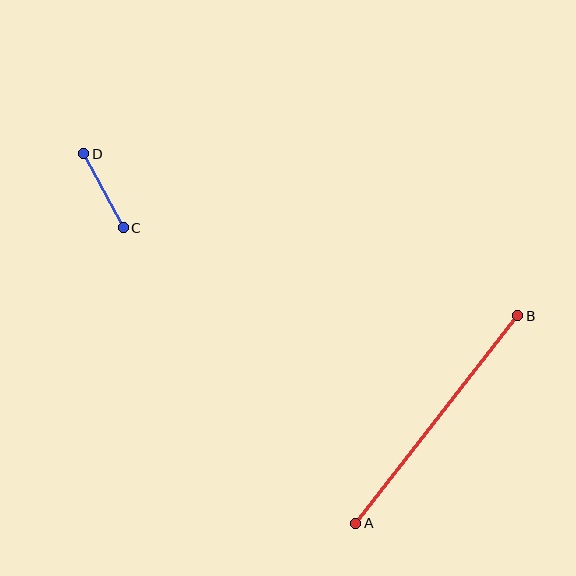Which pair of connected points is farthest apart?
Points A and B are farthest apart.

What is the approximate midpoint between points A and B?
The midpoint is at approximately (437, 419) pixels.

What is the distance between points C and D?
The distance is approximately 84 pixels.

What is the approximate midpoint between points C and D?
The midpoint is at approximately (104, 191) pixels.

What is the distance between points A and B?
The distance is approximately 263 pixels.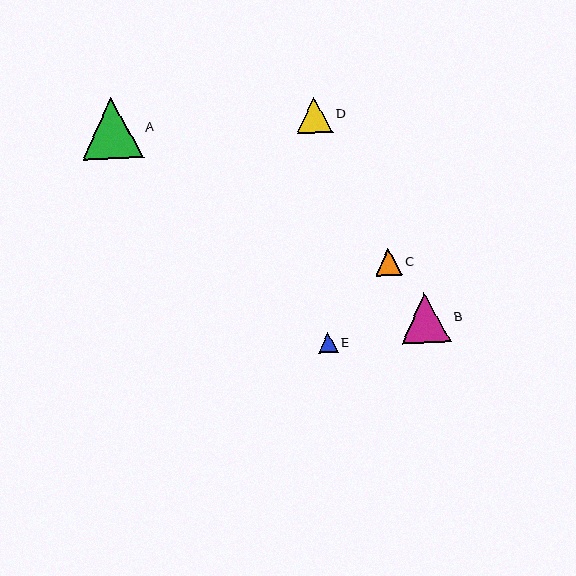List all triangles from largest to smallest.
From largest to smallest: A, B, D, C, E.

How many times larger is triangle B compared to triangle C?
Triangle B is approximately 1.8 times the size of triangle C.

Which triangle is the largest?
Triangle A is the largest with a size of approximately 61 pixels.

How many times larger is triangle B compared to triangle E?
Triangle B is approximately 2.5 times the size of triangle E.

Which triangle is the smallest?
Triangle E is the smallest with a size of approximately 20 pixels.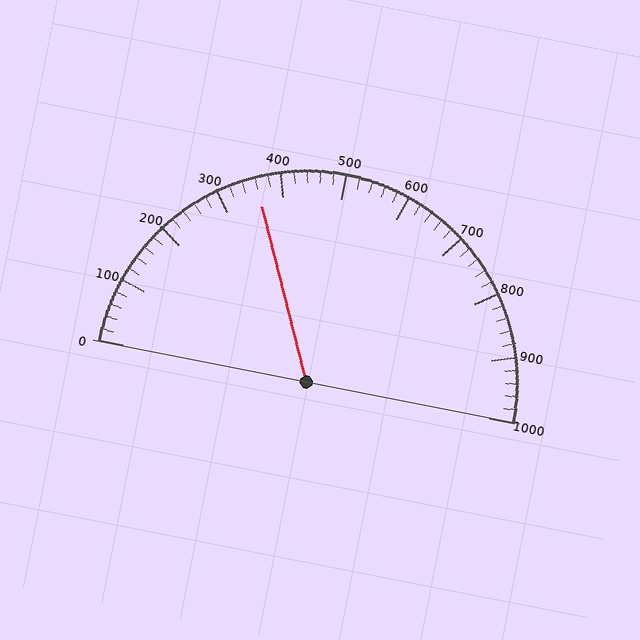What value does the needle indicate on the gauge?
The needle indicates approximately 360.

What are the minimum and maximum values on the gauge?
The gauge ranges from 0 to 1000.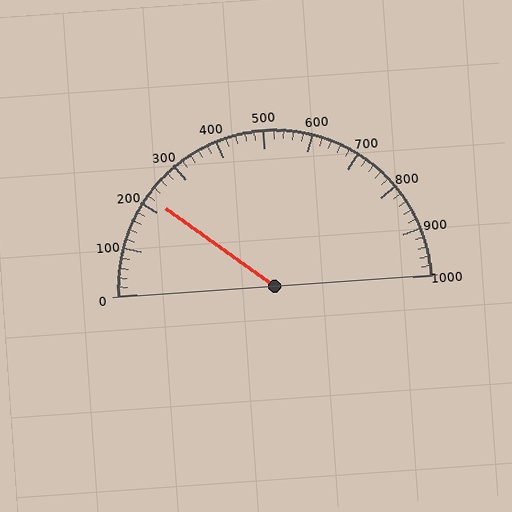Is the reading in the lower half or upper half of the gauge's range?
The reading is in the lower half of the range (0 to 1000).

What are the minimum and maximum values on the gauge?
The gauge ranges from 0 to 1000.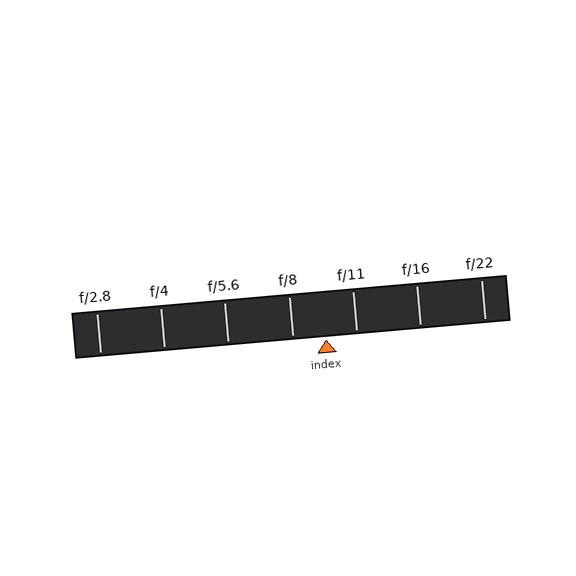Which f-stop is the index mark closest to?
The index mark is closest to f/11.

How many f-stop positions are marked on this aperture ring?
There are 7 f-stop positions marked.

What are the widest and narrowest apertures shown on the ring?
The widest aperture shown is f/2.8 and the narrowest is f/22.